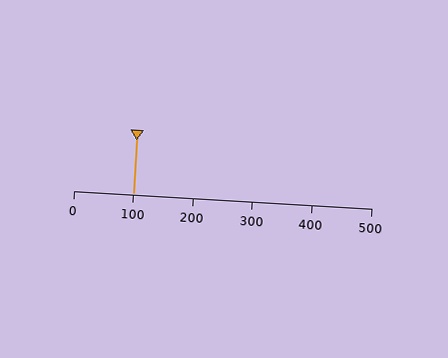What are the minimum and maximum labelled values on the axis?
The axis runs from 0 to 500.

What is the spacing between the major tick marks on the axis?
The major ticks are spaced 100 apart.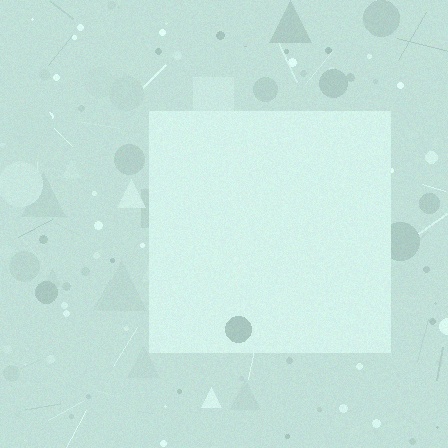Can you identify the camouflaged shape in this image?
The camouflaged shape is a square.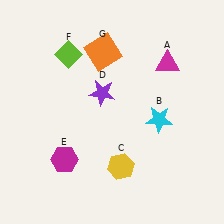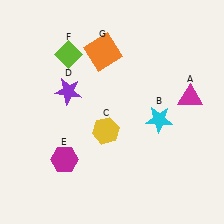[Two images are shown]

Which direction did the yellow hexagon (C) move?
The yellow hexagon (C) moved up.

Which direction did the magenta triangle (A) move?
The magenta triangle (A) moved down.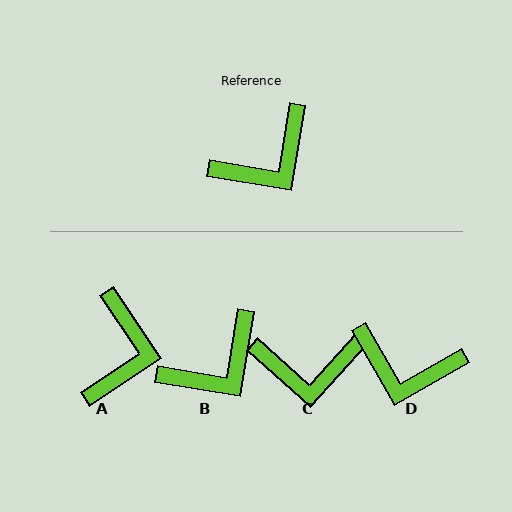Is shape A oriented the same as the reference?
No, it is off by about 43 degrees.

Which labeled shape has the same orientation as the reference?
B.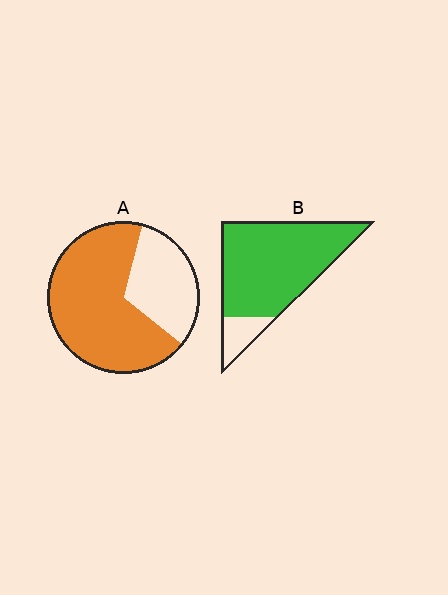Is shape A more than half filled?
Yes.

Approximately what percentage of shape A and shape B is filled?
A is approximately 70% and B is approximately 85%.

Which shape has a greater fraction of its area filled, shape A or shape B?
Shape B.